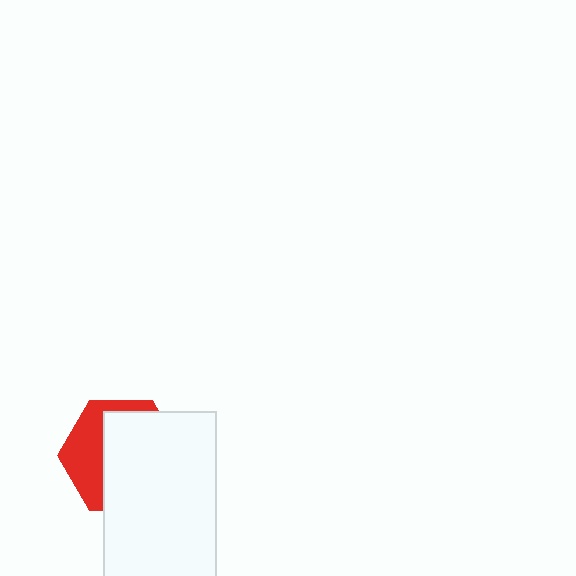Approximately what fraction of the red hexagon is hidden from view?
Roughly 62% of the red hexagon is hidden behind the white rectangle.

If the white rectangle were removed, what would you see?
You would see the complete red hexagon.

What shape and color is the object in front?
The object in front is a white rectangle.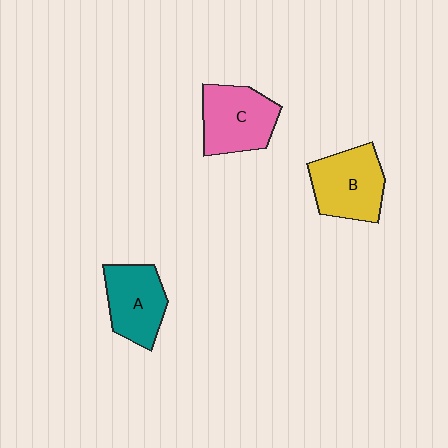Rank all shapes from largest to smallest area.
From largest to smallest: B (yellow), C (pink), A (teal).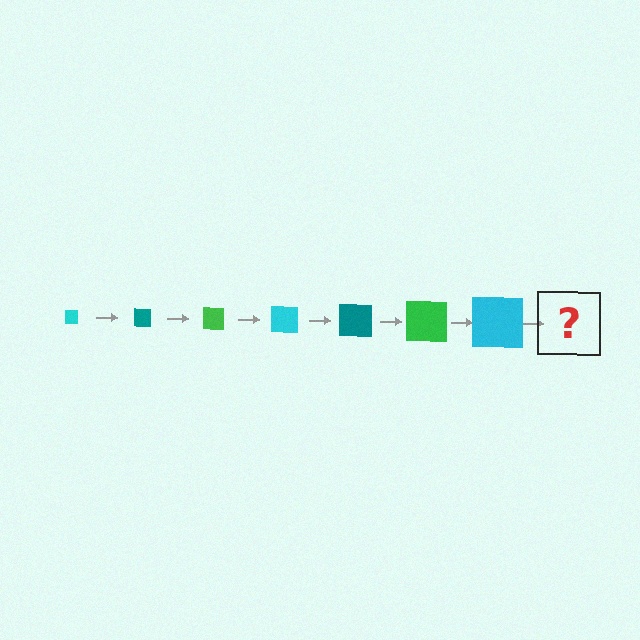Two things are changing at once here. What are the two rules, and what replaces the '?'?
The two rules are that the square grows larger each step and the color cycles through cyan, teal, and green. The '?' should be a teal square, larger than the previous one.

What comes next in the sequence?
The next element should be a teal square, larger than the previous one.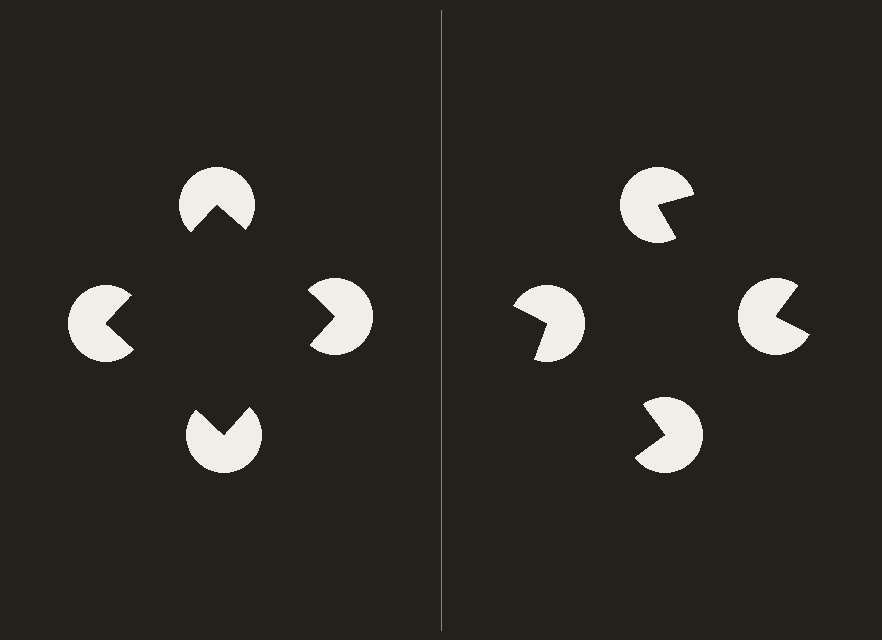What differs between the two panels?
The pac-man discs are positioned identically on both sides; only the wedge orientations differ. On the left they align to a square; on the right they are misaligned.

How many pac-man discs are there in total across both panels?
8 — 4 on each side.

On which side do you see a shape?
An illusory square appears on the left side. On the right side the wedge cuts are rotated, so no coherent shape forms.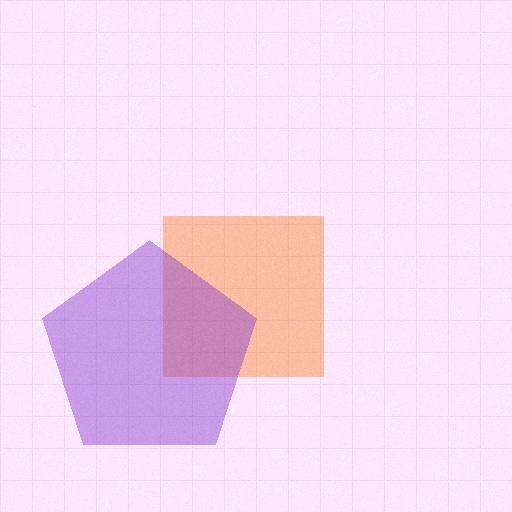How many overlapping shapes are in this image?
There are 2 overlapping shapes in the image.